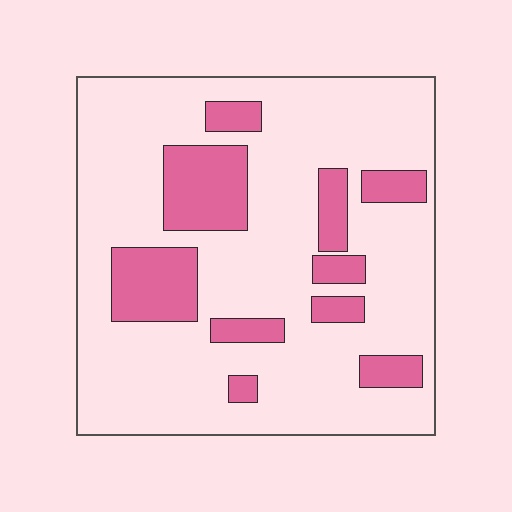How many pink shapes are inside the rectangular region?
10.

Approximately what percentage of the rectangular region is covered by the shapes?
Approximately 20%.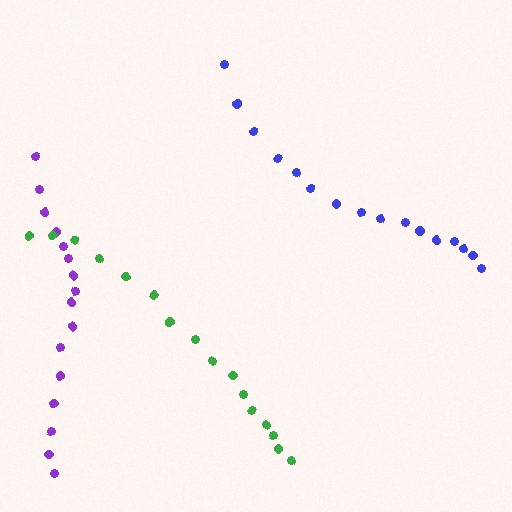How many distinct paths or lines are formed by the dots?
There are 3 distinct paths.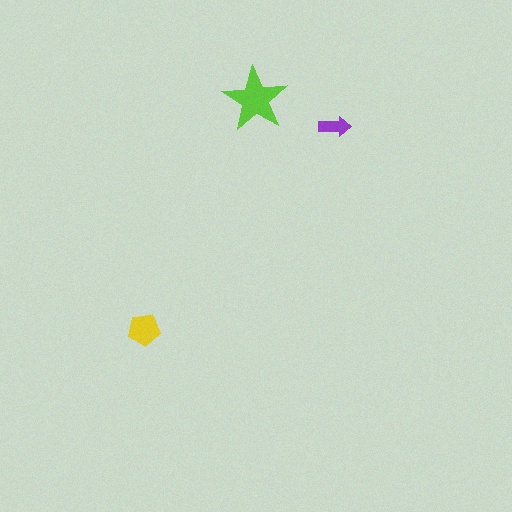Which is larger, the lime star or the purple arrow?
The lime star.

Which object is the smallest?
The purple arrow.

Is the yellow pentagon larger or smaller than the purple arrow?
Larger.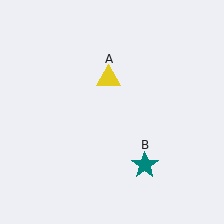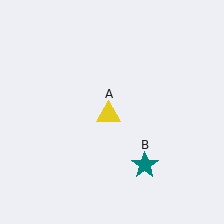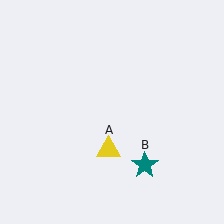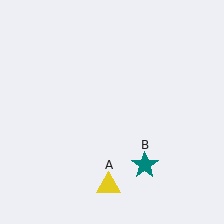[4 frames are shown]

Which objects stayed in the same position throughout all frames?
Teal star (object B) remained stationary.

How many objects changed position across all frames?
1 object changed position: yellow triangle (object A).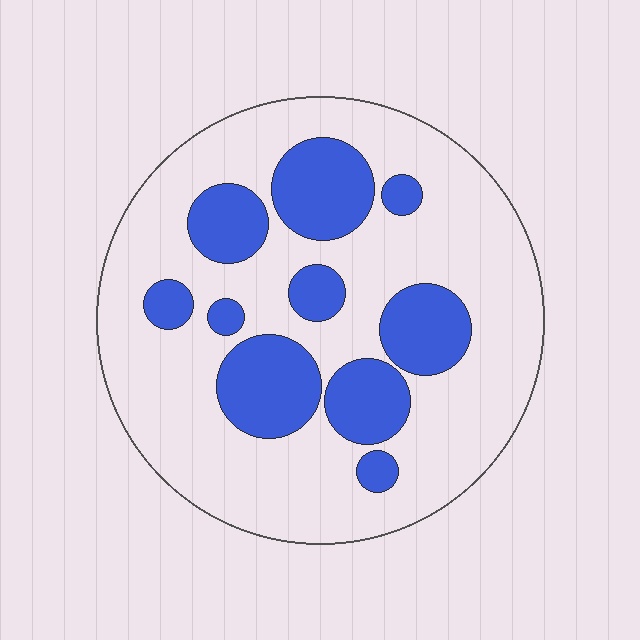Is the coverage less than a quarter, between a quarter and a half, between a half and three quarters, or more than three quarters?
Between a quarter and a half.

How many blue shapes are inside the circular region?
10.